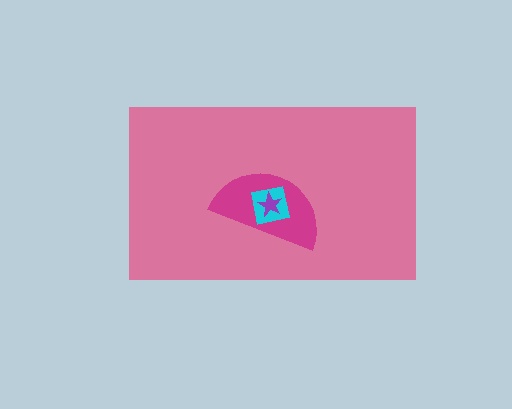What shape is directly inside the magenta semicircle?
The cyan square.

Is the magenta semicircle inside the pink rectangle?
Yes.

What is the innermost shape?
The purple star.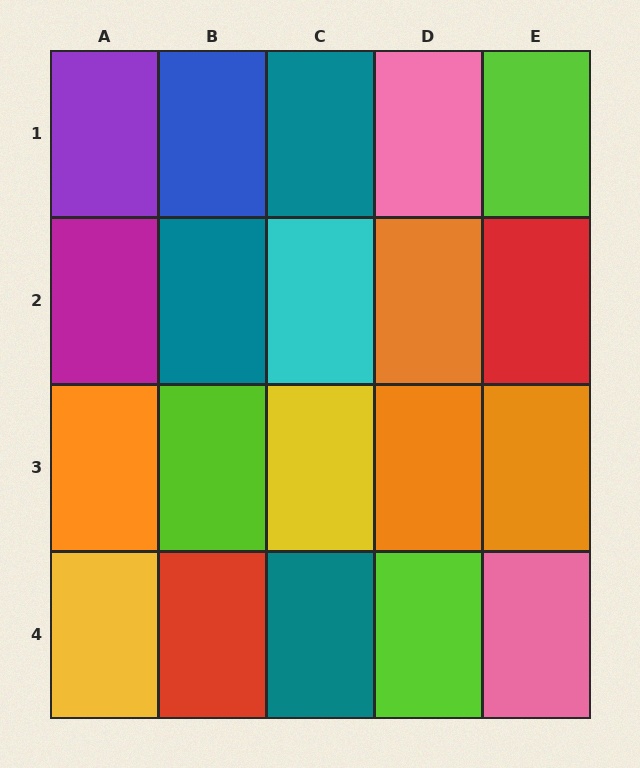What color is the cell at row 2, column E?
Red.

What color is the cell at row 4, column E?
Pink.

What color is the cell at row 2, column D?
Orange.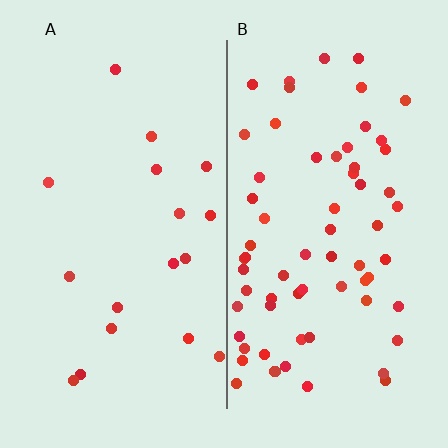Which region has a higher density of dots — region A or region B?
B (the right).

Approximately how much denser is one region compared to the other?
Approximately 3.9× — region B over region A.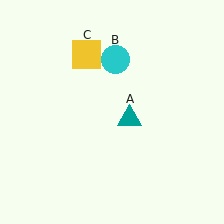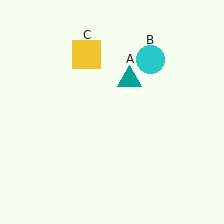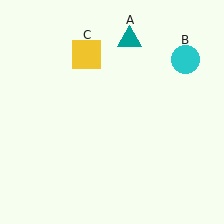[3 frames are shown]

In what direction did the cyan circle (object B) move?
The cyan circle (object B) moved right.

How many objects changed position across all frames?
2 objects changed position: teal triangle (object A), cyan circle (object B).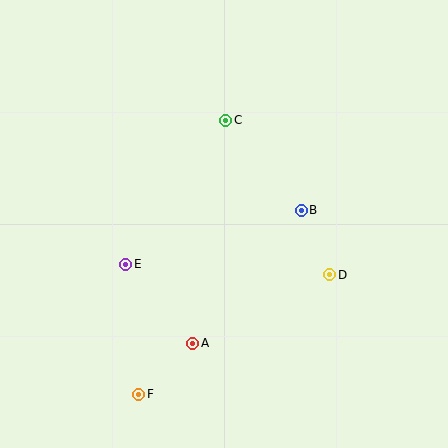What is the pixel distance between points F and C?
The distance between F and C is 287 pixels.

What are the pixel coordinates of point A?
Point A is at (193, 343).